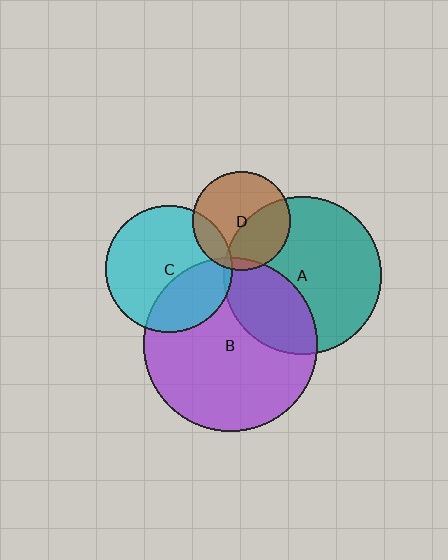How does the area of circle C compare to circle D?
Approximately 1.7 times.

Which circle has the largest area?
Circle B (purple).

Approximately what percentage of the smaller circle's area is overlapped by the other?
Approximately 5%.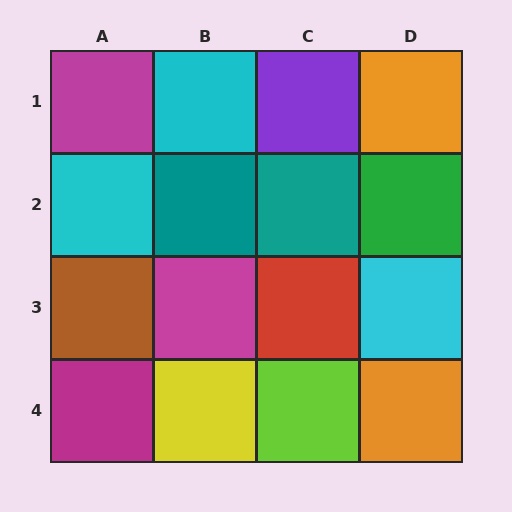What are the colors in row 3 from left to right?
Brown, magenta, red, cyan.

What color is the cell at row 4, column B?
Yellow.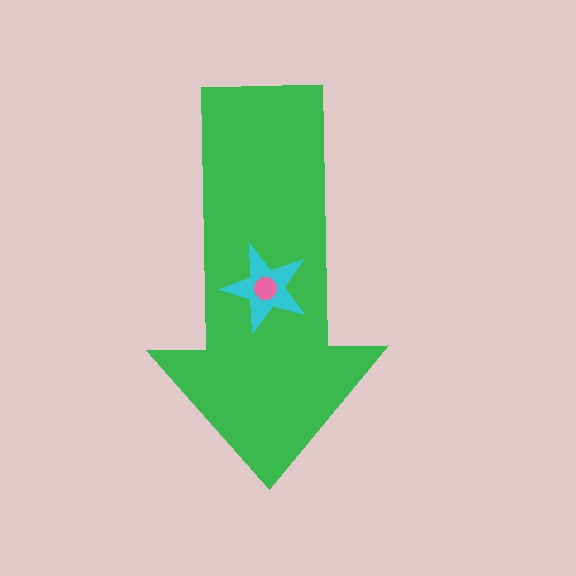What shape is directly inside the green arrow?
The cyan star.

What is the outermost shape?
The green arrow.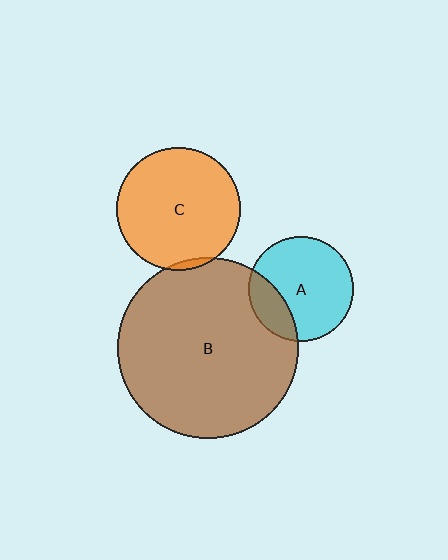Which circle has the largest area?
Circle B (brown).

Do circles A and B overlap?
Yes.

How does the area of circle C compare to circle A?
Approximately 1.4 times.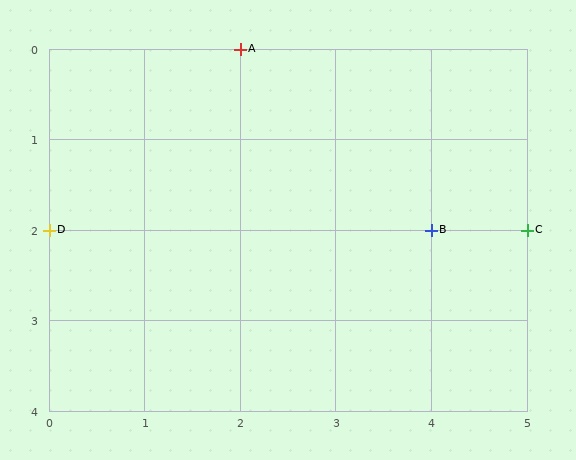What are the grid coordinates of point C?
Point C is at grid coordinates (5, 2).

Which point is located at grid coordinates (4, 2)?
Point B is at (4, 2).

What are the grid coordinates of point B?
Point B is at grid coordinates (4, 2).